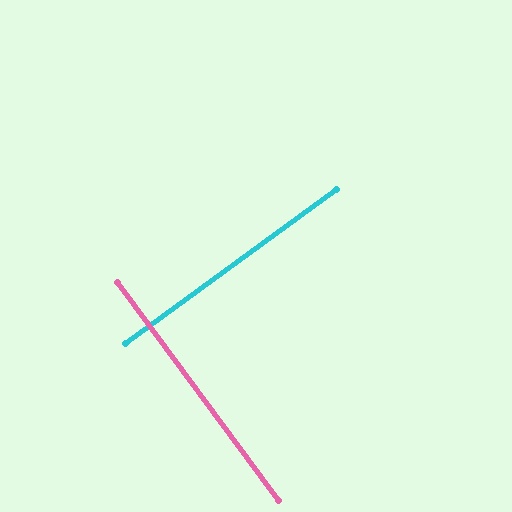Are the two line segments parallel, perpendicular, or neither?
Perpendicular — they meet at approximately 90°.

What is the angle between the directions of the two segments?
Approximately 90 degrees.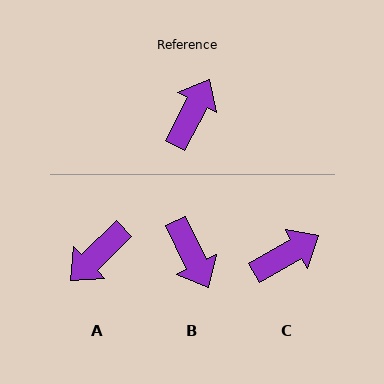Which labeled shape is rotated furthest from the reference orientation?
A, about 161 degrees away.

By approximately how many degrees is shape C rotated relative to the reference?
Approximately 33 degrees clockwise.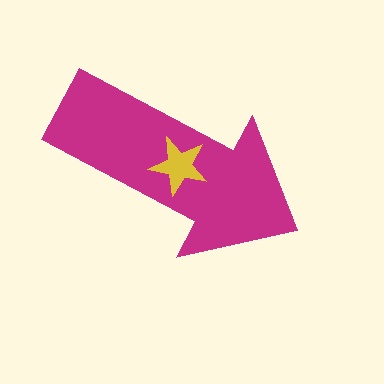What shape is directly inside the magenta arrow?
The yellow star.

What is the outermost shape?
The magenta arrow.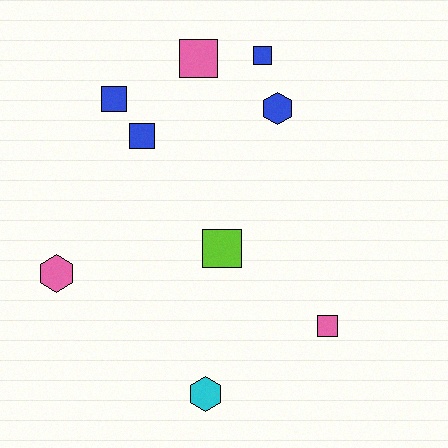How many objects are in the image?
There are 9 objects.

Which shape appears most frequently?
Square, with 6 objects.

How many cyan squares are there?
There are no cyan squares.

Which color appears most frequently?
Blue, with 4 objects.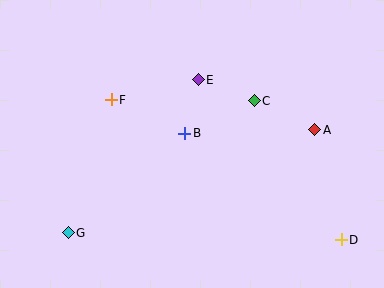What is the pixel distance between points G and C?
The distance between G and C is 228 pixels.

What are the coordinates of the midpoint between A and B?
The midpoint between A and B is at (250, 132).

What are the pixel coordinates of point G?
Point G is at (68, 233).